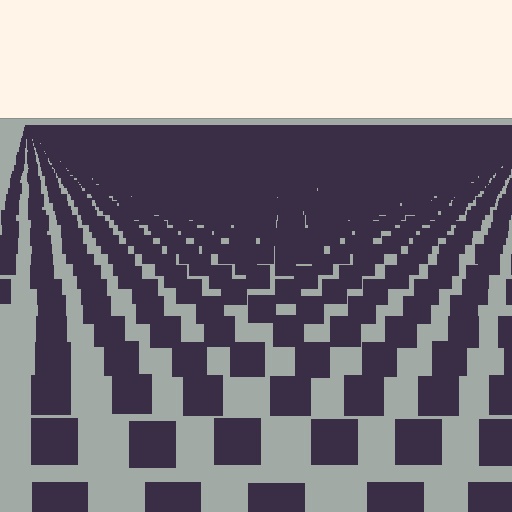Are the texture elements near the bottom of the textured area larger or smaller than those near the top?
Larger. Near the bottom, elements are closer to the viewer and appear at a bigger on-screen size.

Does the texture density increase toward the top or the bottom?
Density increases toward the top.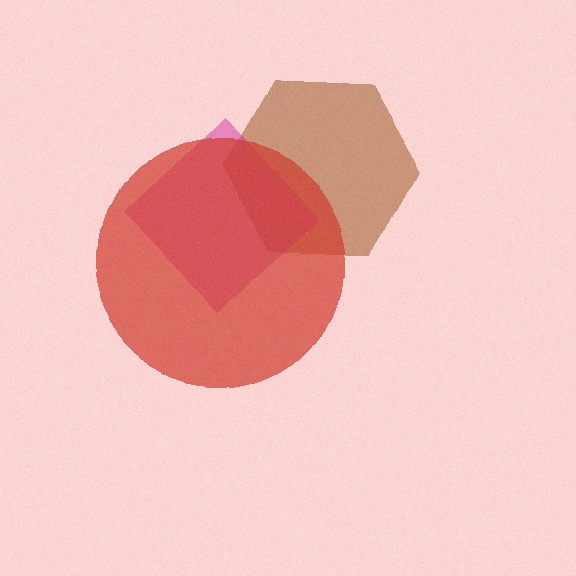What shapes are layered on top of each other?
The layered shapes are: a brown hexagon, a magenta diamond, a red circle.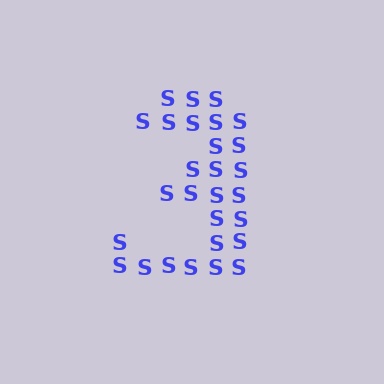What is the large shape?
The large shape is the digit 3.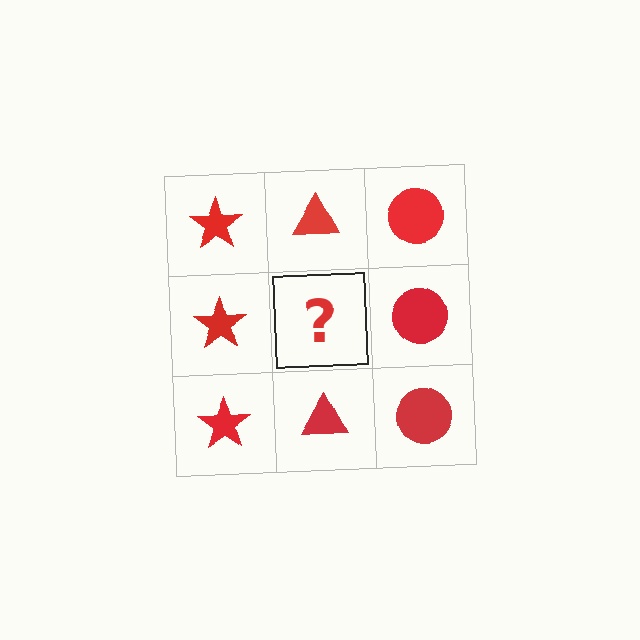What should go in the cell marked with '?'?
The missing cell should contain a red triangle.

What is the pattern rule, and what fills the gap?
The rule is that each column has a consistent shape. The gap should be filled with a red triangle.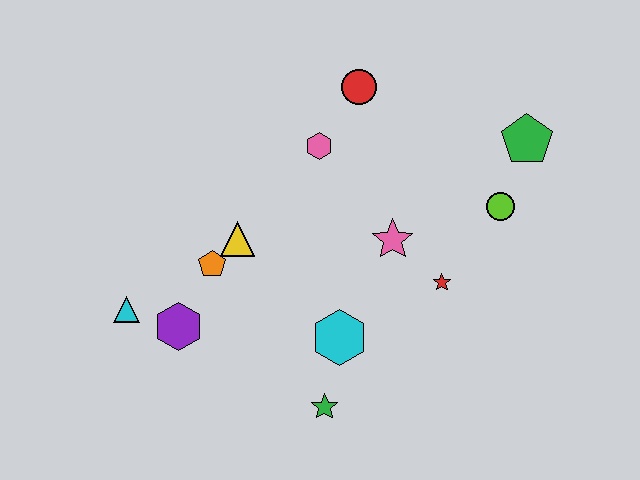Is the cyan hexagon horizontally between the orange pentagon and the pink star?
Yes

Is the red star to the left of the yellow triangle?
No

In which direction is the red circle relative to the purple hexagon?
The red circle is above the purple hexagon.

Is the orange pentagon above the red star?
Yes